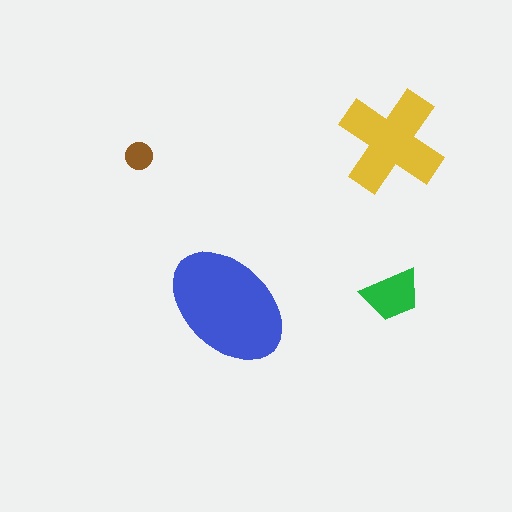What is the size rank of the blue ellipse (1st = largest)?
1st.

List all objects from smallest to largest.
The brown circle, the green trapezoid, the yellow cross, the blue ellipse.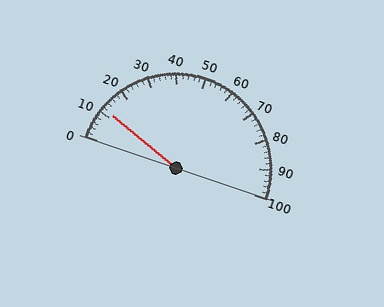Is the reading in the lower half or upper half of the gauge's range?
The reading is in the lower half of the range (0 to 100).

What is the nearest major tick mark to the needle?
The nearest major tick mark is 10.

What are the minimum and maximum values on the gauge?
The gauge ranges from 0 to 100.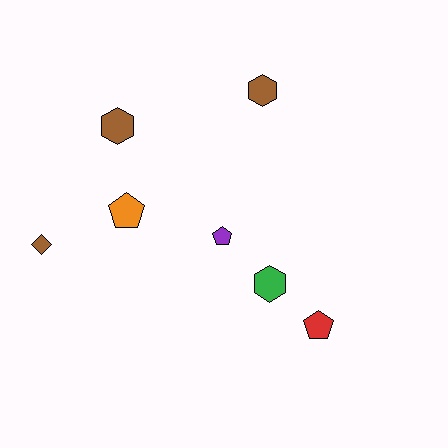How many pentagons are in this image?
There are 3 pentagons.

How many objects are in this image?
There are 7 objects.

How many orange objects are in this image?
There is 1 orange object.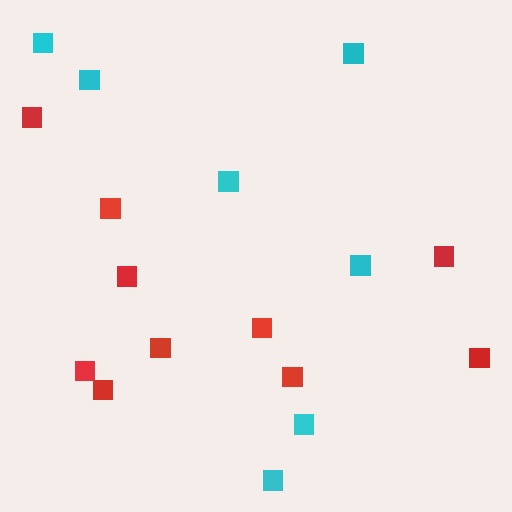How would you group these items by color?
There are 2 groups: one group of cyan squares (7) and one group of red squares (10).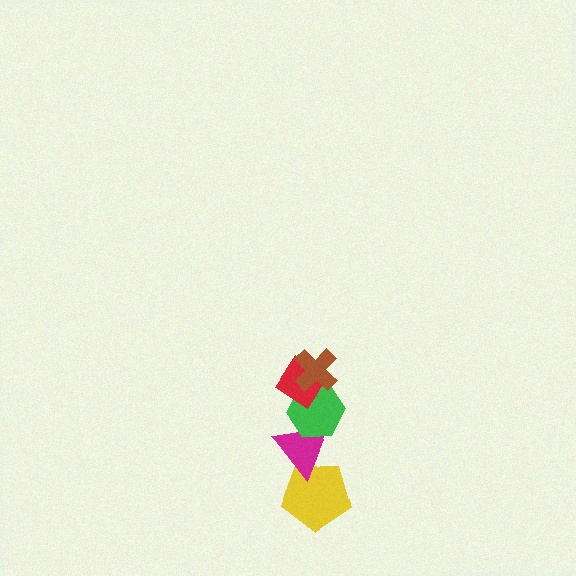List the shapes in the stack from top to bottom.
From top to bottom: the brown cross, the red diamond, the green hexagon, the magenta triangle, the yellow pentagon.